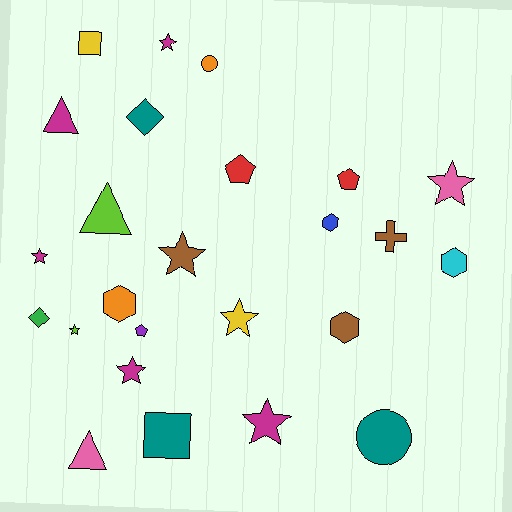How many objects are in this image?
There are 25 objects.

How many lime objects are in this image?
There are 2 lime objects.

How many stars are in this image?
There are 8 stars.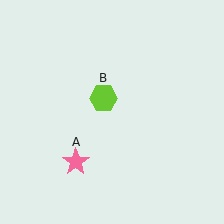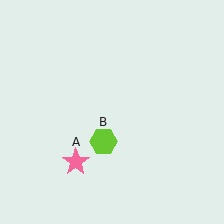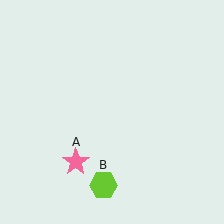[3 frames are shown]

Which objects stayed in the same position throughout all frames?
Pink star (object A) remained stationary.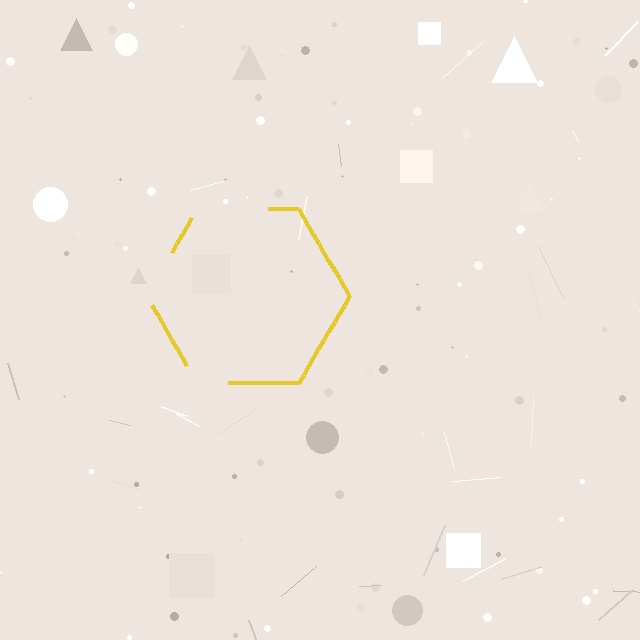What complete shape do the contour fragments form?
The contour fragments form a hexagon.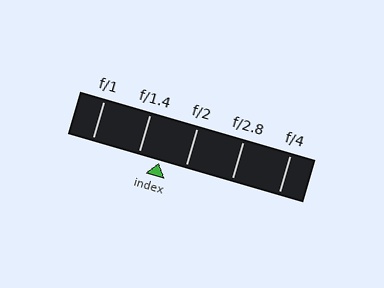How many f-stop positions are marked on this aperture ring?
There are 5 f-stop positions marked.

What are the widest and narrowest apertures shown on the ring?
The widest aperture shown is f/1 and the narrowest is f/4.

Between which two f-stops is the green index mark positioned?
The index mark is between f/1.4 and f/2.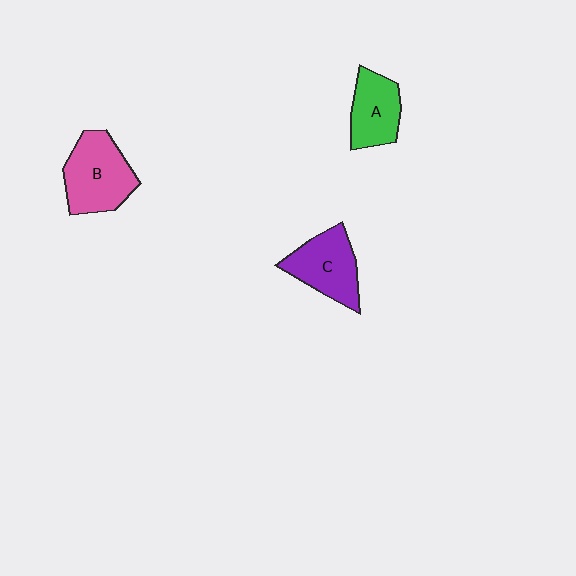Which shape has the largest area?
Shape B (pink).